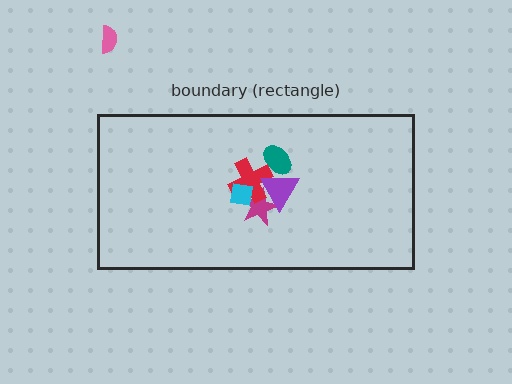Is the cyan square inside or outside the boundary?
Inside.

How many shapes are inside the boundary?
5 inside, 1 outside.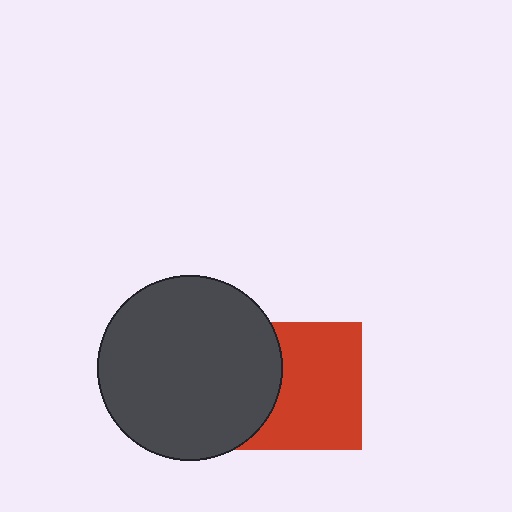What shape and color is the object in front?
The object in front is a dark gray circle.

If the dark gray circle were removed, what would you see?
You would see the complete red square.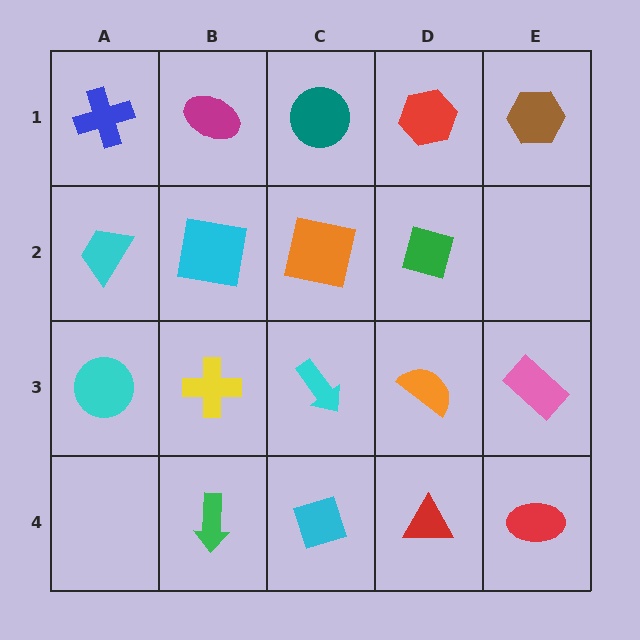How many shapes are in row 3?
5 shapes.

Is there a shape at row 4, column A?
No, that cell is empty.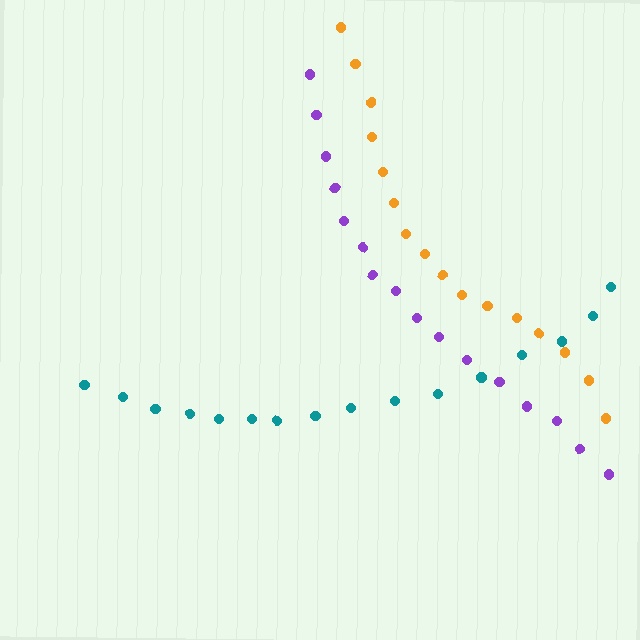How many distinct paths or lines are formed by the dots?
There are 3 distinct paths.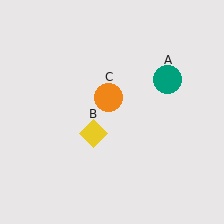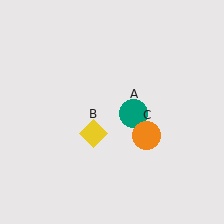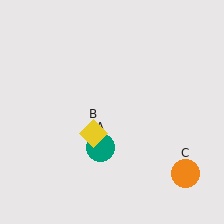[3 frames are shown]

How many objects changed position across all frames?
2 objects changed position: teal circle (object A), orange circle (object C).